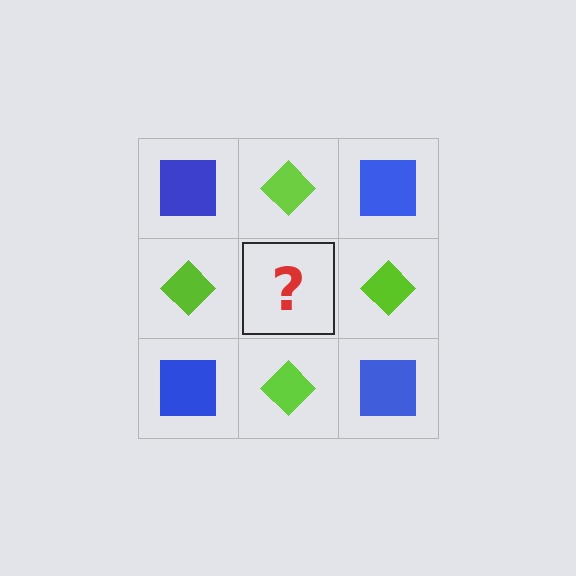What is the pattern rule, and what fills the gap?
The rule is that it alternates blue square and lime diamond in a checkerboard pattern. The gap should be filled with a blue square.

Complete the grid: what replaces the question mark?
The question mark should be replaced with a blue square.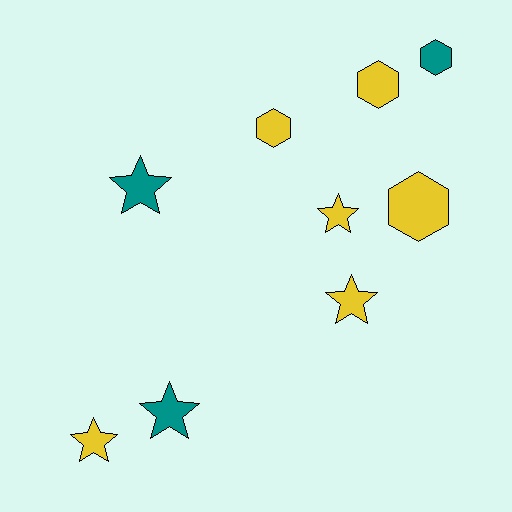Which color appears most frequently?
Yellow, with 6 objects.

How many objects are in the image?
There are 9 objects.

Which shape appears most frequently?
Star, with 5 objects.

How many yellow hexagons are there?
There are 3 yellow hexagons.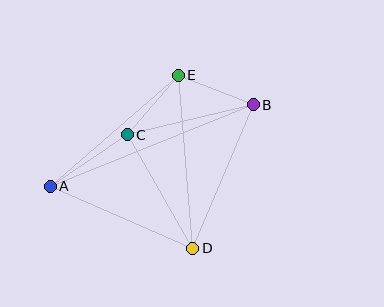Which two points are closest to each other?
Points C and E are closest to each other.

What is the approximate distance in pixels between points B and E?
The distance between B and E is approximately 81 pixels.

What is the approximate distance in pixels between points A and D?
The distance between A and D is approximately 156 pixels.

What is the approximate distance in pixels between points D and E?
The distance between D and E is approximately 174 pixels.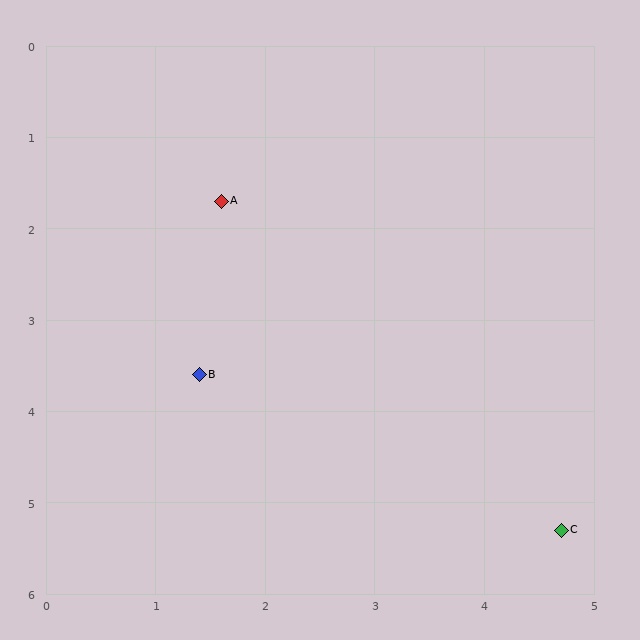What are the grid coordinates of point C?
Point C is at approximately (4.7, 5.3).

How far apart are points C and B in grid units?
Points C and B are about 3.7 grid units apart.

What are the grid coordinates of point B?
Point B is at approximately (1.4, 3.6).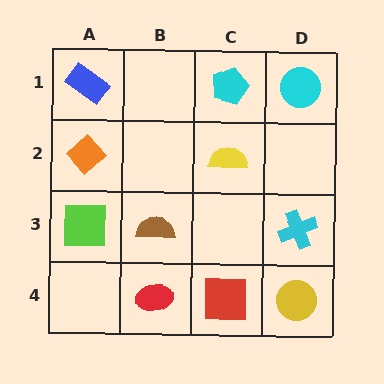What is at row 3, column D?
A cyan cross.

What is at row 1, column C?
A cyan pentagon.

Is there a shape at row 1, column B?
No, that cell is empty.